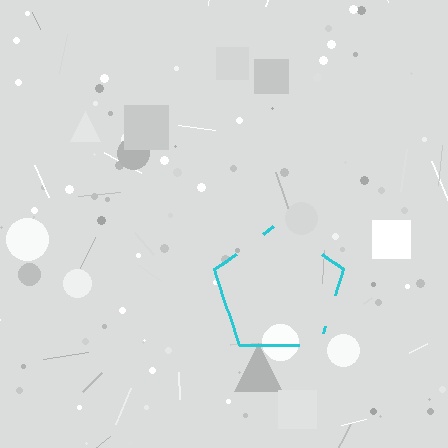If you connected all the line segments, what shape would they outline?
They would outline a pentagon.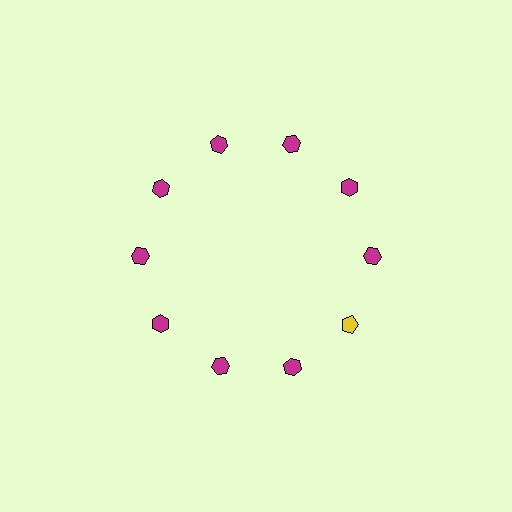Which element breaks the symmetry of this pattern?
The yellow pentagon at roughly the 4 o'clock position breaks the symmetry. All other shapes are magenta hexagons.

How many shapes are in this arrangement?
There are 10 shapes arranged in a ring pattern.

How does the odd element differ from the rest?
It differs in both color (yellow instead of magenta) and shape (pentagon instead of hexagon).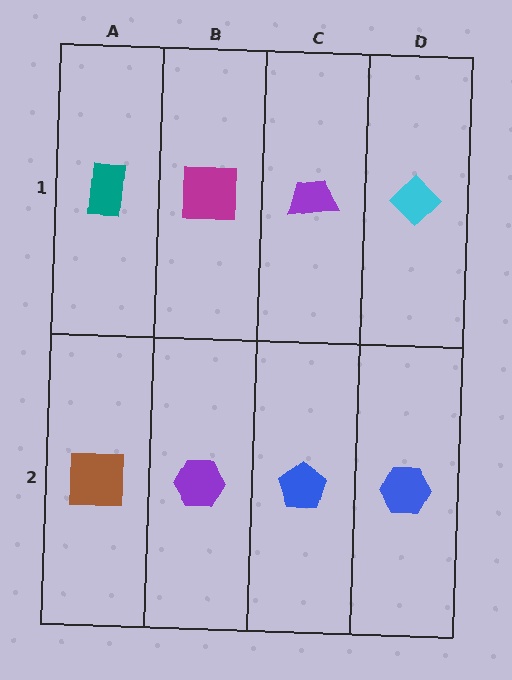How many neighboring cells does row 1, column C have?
3.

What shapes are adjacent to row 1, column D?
A blue hexagon (row 2, column D), a purple trapezoid (row 1, column C).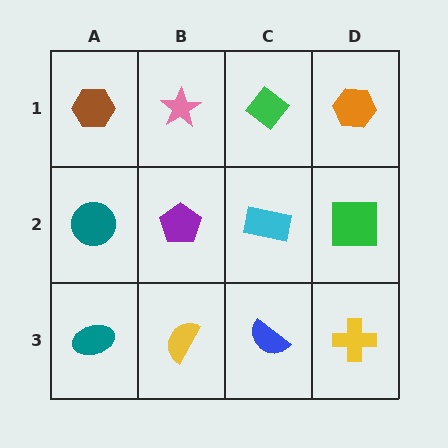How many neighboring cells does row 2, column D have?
3.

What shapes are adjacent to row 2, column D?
An orange hexagon (row 1, column D), a yellow cross (row 3, column D), a cyan rectangle (row 2, column C).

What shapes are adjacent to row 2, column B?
A pink star (row 1, column B), a yellow semicircle (row 3, column B), a teal circle (row 2, column A), a cyan rectangle (row 2, column C).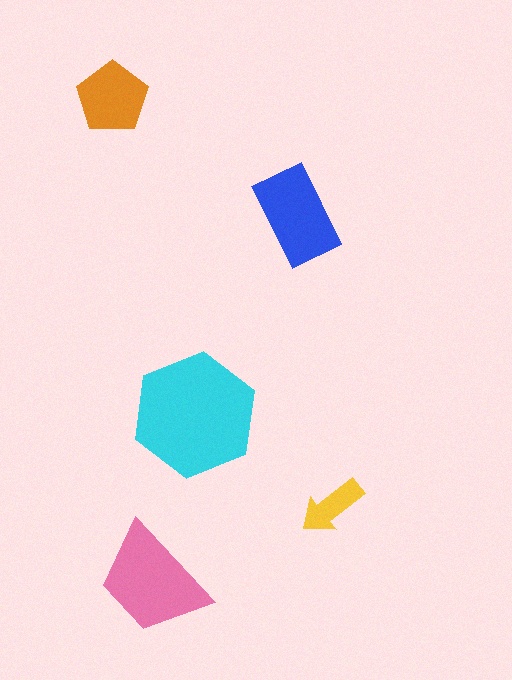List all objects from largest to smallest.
The cyan hexagon, the pink trapezoid, the blue rectangle, the orange pentagon, the yellow arrow.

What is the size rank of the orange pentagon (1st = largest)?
4th.